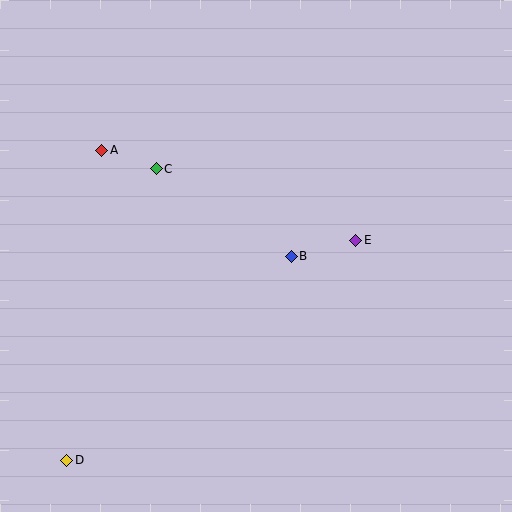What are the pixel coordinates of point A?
Point A is at (102, 150).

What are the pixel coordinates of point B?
Point B is at (291, 256).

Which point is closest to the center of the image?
Point B at (291, 256) is closest to the center.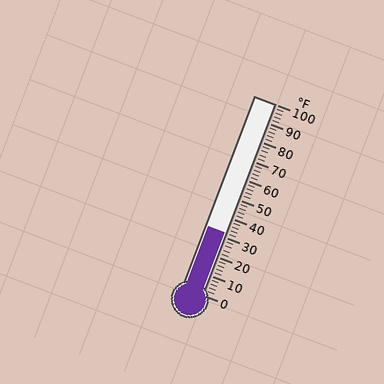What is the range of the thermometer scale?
The thermometer scale ranges from 0°F to 100°F.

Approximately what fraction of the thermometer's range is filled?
The thermometer is filled to approximately 30% of its range.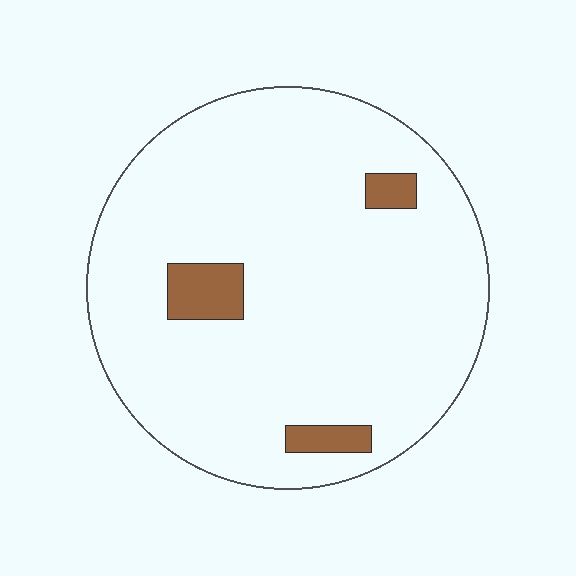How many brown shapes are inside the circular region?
3.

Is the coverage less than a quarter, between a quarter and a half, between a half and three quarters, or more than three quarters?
Less than a quarter.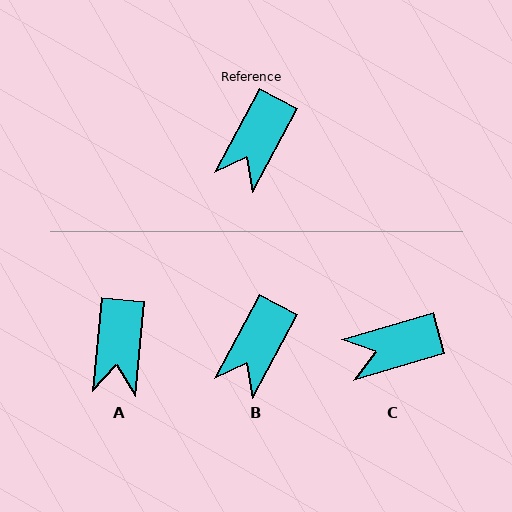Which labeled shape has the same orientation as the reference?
B.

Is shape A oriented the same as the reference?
No, it is off by about 23 degrees.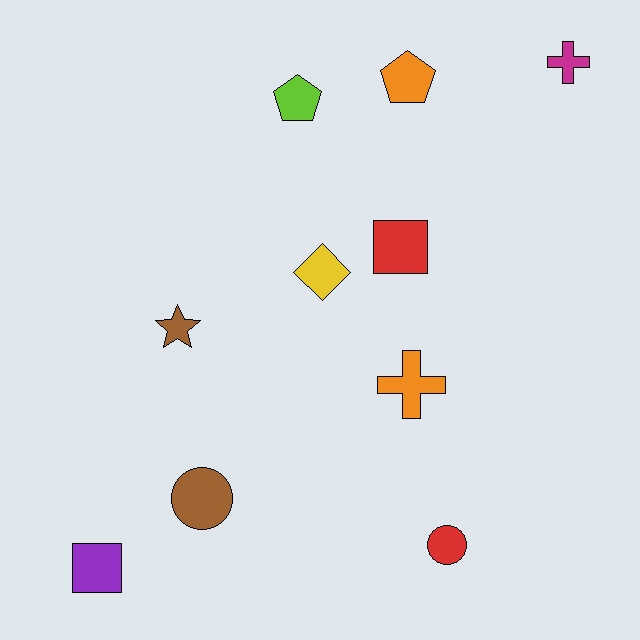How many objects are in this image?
There are 10 objects.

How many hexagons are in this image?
There are no hexagons.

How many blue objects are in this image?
There are no blue objects.